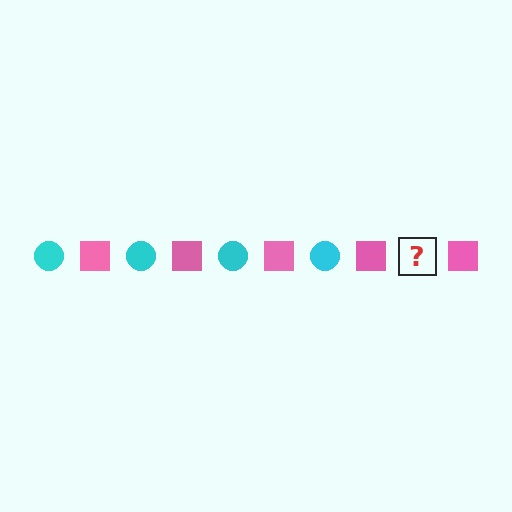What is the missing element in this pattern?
The missing element is a cyan circle.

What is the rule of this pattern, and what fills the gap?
The rule is that the pattern alternates between cyan circle and pink square. The gap should be filled with a cyan circle.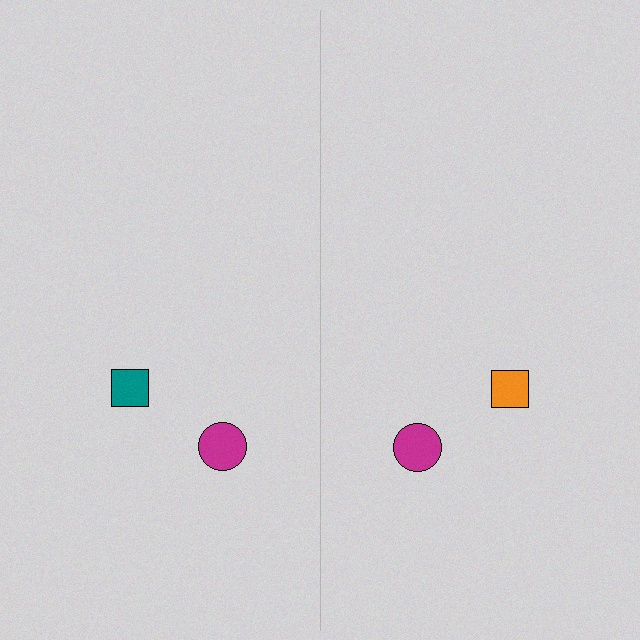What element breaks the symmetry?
The orange square on the right side breaks the symmetry — its mirror counterpart is teal.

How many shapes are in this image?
There are 4 shapes in this image.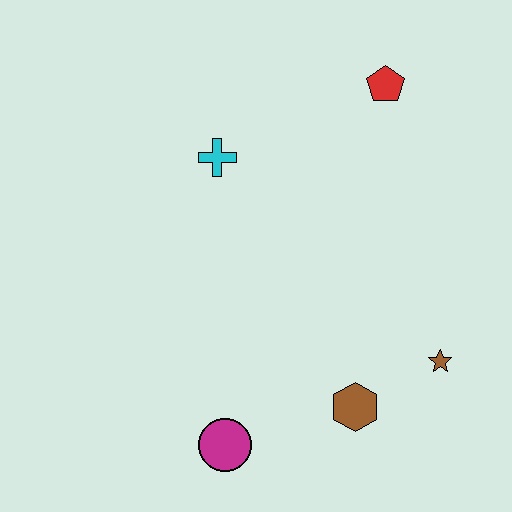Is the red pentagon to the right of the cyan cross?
Yes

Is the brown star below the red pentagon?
Yes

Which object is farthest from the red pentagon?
The magenta circle is farthest from the red pentagon.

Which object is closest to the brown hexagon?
The brown star is closest to the brown hexagon.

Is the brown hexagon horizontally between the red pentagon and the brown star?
No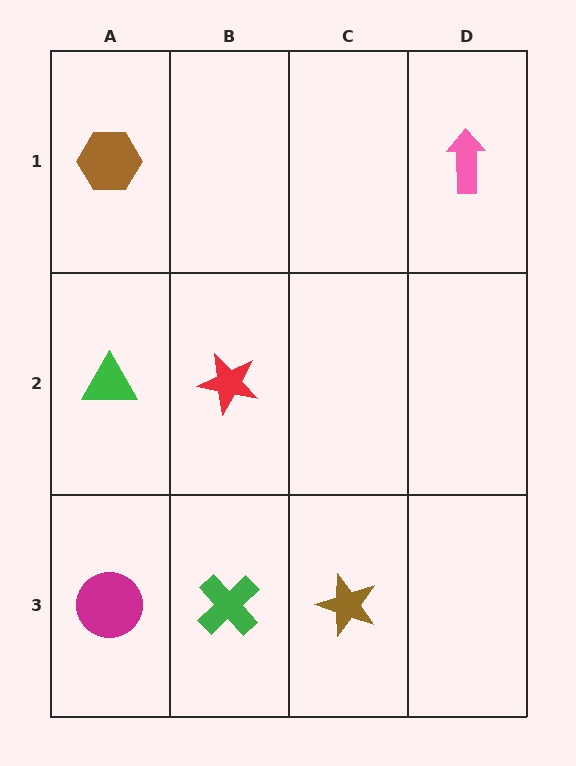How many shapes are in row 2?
2 shapes.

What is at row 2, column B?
A red star.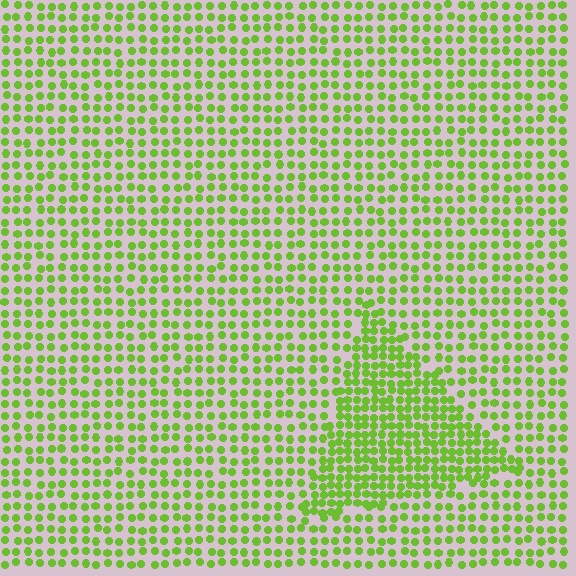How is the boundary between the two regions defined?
The boundary is defined by a change in element density (approximately 1.8x ratio). All elements are the same color, size, and shape.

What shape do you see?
I see a triangle.